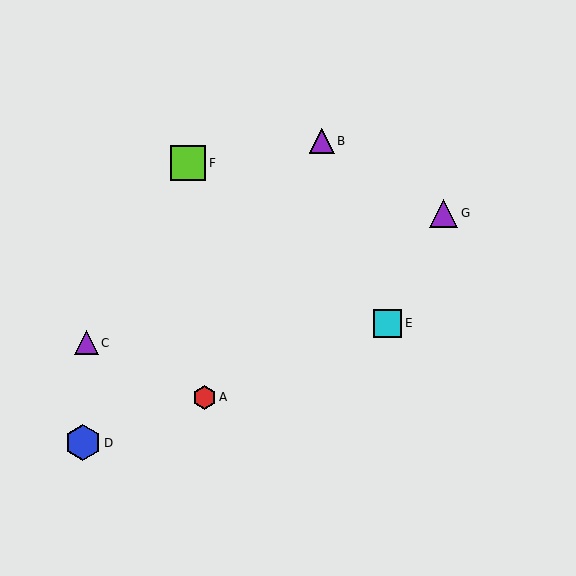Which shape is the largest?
The blue hexagon (labeled D) is the largest.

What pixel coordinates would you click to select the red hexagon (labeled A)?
Click at (205, 397) to select the red hexagon A.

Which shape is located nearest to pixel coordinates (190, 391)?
The red hexagon (labeled A) at (205, 397) is nearest to that location.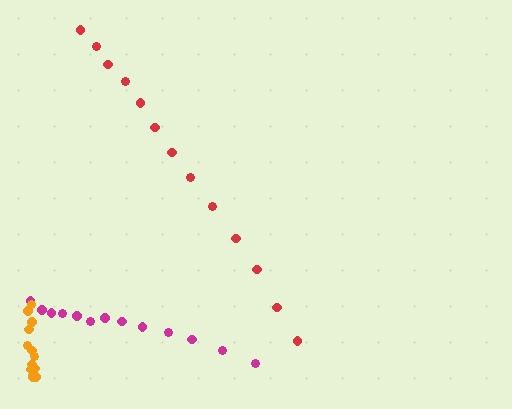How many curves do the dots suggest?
There are 3 distinct paths.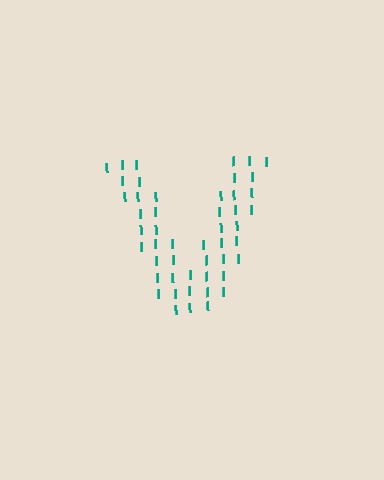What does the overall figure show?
The overall figure shows the letter V.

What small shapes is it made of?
It is made of small letter I's.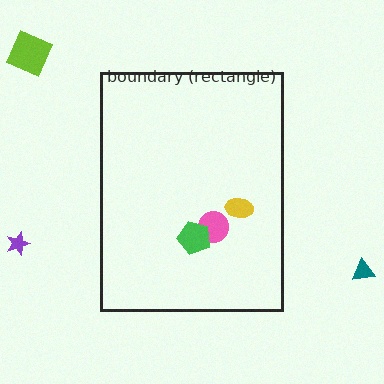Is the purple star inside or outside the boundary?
Outside.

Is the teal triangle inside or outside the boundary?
Outside.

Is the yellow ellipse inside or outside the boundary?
Inside.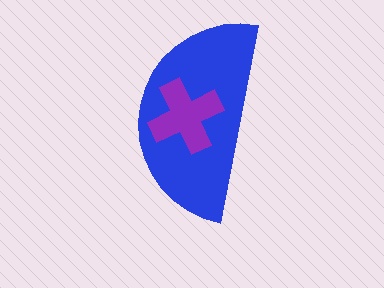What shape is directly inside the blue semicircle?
The purple cross.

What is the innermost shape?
The purple cross.